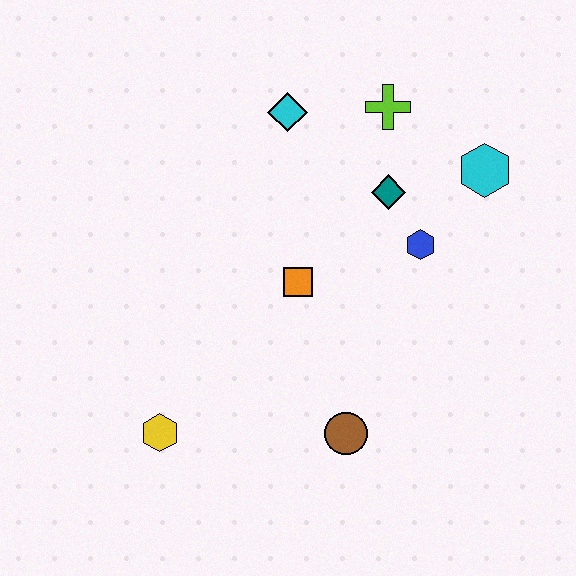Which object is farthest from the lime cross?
The yellow hexagon is farthest from the lime cross.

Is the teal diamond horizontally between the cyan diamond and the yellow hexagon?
No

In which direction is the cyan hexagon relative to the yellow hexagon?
The cyan hexagon is to the right of the yellow hexagon.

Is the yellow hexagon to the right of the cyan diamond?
No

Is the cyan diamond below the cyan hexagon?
No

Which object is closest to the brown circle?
The orange square is closest to the brown circle.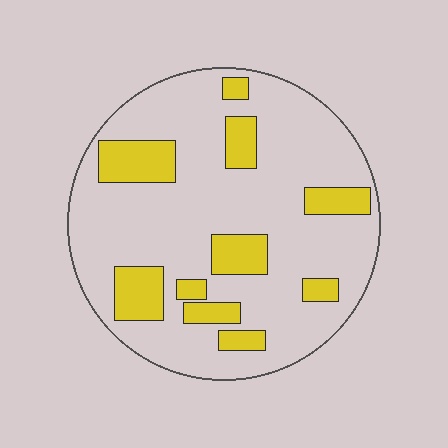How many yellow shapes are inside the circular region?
10.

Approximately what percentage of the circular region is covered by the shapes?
Approximately 20%.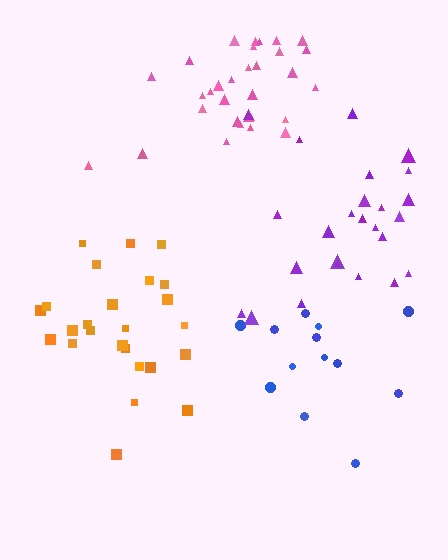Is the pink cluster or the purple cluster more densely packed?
Pink.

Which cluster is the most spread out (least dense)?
Blue.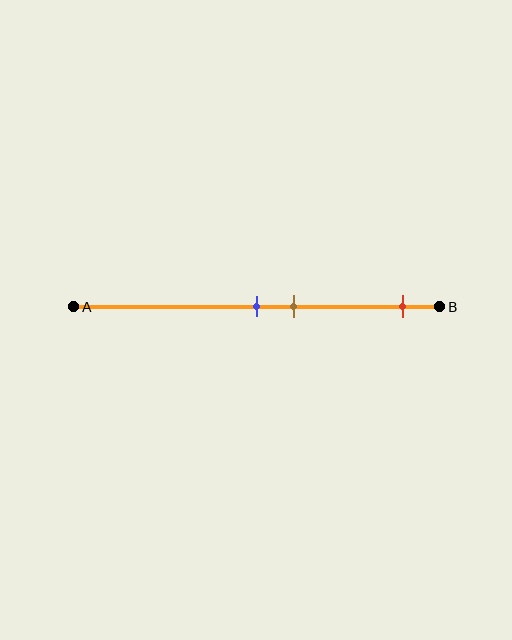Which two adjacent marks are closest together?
The blue and brown marks are the closest adjacent pair.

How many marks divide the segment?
There are 3 marks dividing the segment.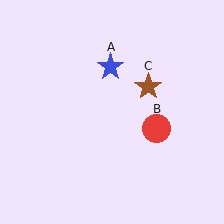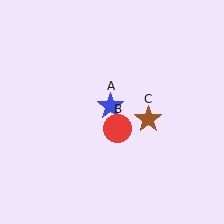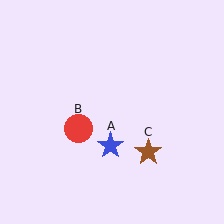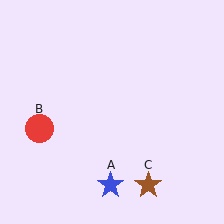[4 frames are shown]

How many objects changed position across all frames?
3 objects changed position: blue star (object A), red circle (object B), brown star (object C).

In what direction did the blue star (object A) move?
The blue star (object A) moved down.